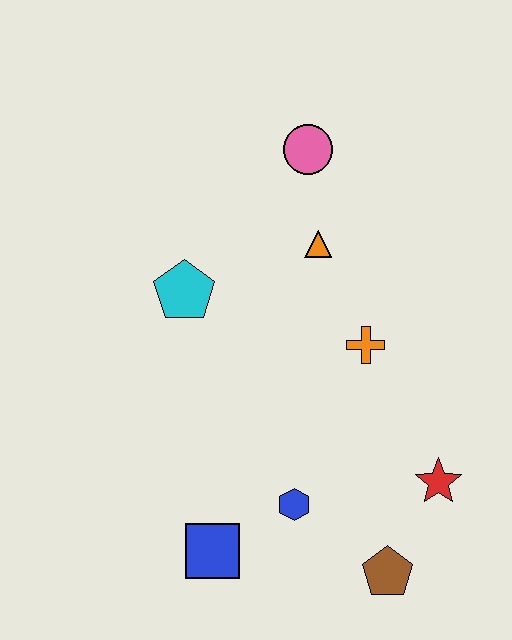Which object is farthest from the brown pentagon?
The pink circle is farthest from the brown pentagon.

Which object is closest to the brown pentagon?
The red star is closest to the brown pentagon.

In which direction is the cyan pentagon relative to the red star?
The cyan pentagon is to the left of the red star.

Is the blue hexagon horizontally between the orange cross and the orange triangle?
No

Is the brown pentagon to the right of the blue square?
Yes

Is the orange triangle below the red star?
No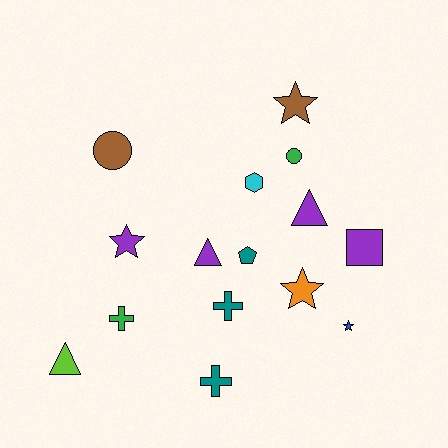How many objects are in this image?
There are 15 objects.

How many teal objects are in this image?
There are 3 teal objects.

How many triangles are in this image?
There are 3 triangles.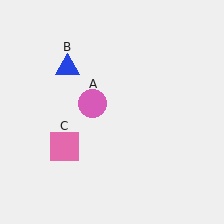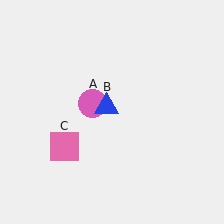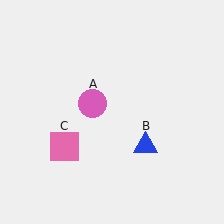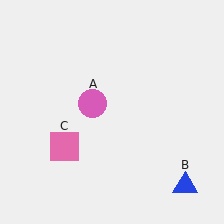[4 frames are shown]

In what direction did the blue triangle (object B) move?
The blue triangle (object B) moved down and to the right.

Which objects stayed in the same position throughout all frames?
Pink circle (object A) and pink square (object C) remained stationary.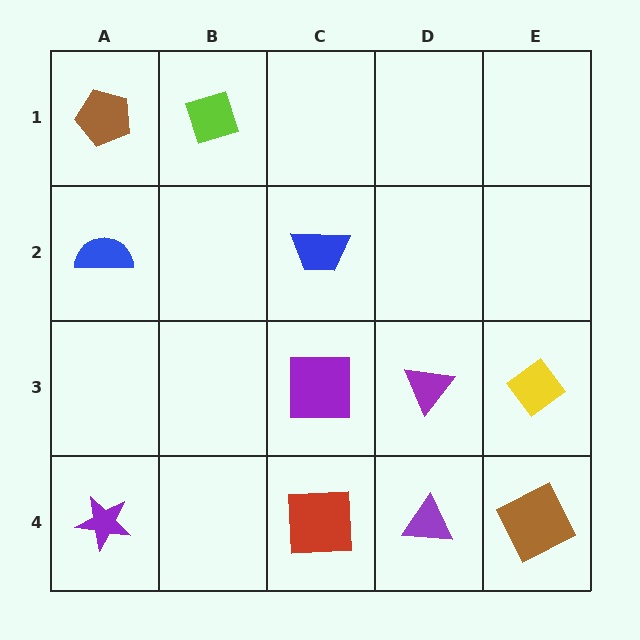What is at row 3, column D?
A purple triangle.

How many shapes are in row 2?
2 shapes.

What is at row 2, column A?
A blue semicircle.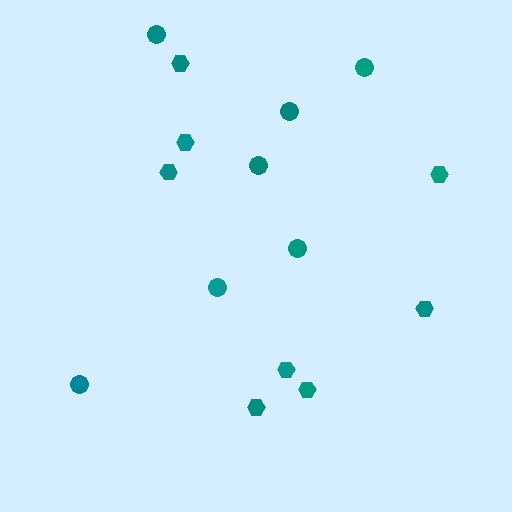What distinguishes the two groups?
There are 2 groups: one group of hexagons (8) and one group of circles (7).